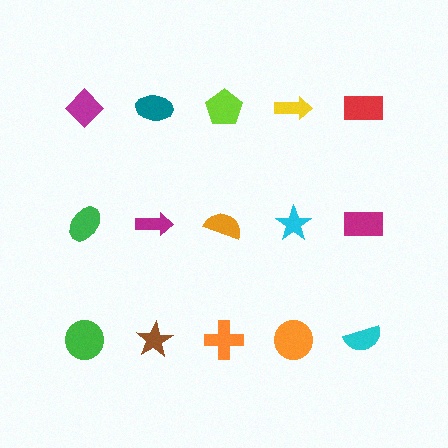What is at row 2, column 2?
A magenta arrow.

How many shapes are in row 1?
5 shapes.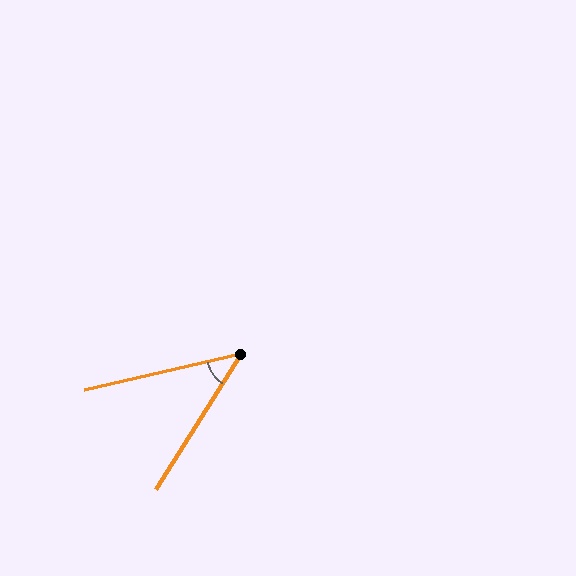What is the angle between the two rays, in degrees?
Approximately 45 degrees.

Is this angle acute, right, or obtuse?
It is acute.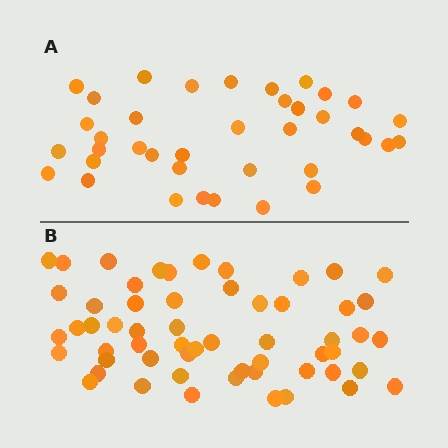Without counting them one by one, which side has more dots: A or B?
Region B (the bottom region) has more dots.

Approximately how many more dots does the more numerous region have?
Region B has approximately 20 more dots than region A.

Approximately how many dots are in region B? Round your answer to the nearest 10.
About 60 dots. (The exact count is 57, which rounds to 60.)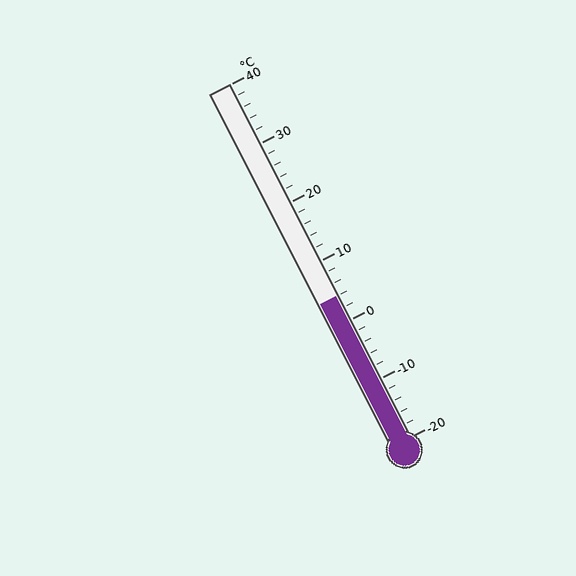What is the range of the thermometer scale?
The thermometer scale ranges from -20°C to 40°C.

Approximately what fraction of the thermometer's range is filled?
The thermometer is filled to approximately 40% of its range.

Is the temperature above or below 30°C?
The temperature is below 30°C.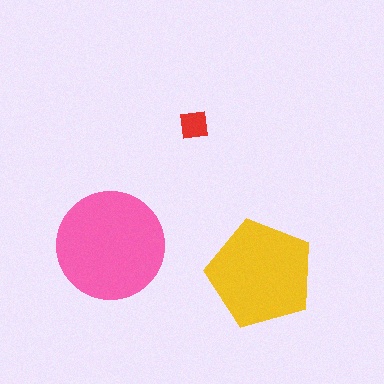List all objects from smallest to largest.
The red square, the yellow pentagon, the pink circle.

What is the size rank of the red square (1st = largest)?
3rd.